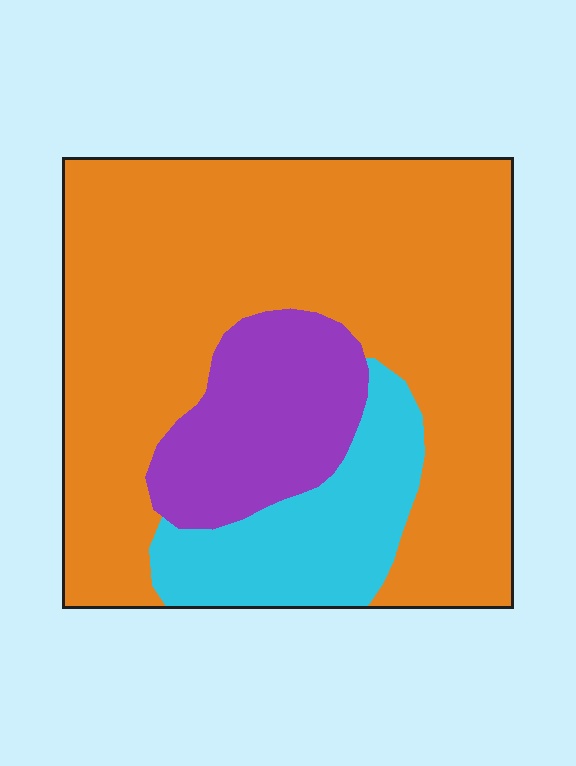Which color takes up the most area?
Orange, at roughly 70%.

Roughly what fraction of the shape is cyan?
Cyan covers 16% of the shape.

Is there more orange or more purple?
Orange.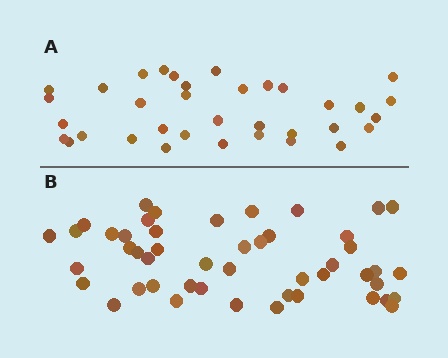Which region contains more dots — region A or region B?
Region B (the bottom region) has more dots.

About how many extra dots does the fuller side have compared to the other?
Region B has approximately 15 more dots than region A.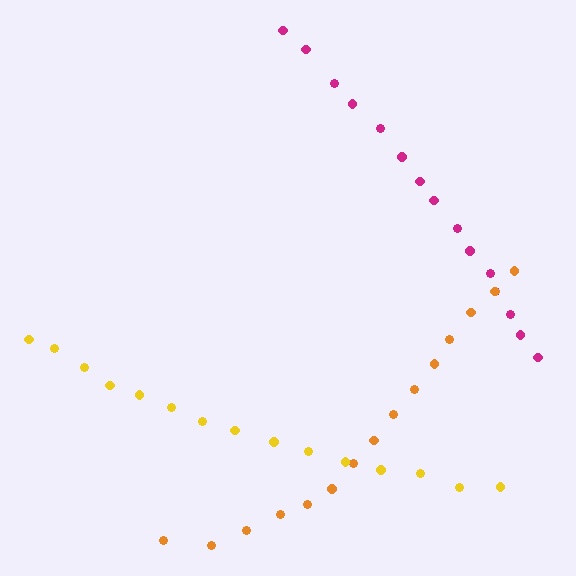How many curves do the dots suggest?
There are 3 distinct paths.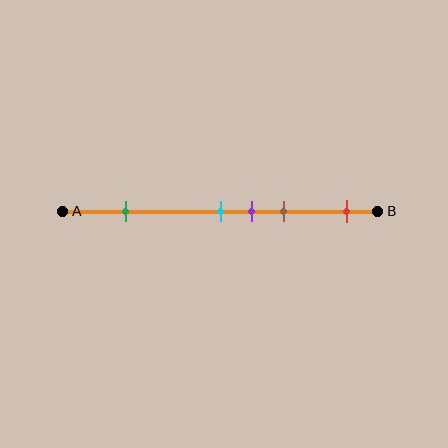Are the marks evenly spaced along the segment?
No, the marks are not evenly spaced.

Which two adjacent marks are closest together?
The cyan and purple marks are the closest adjacent pair.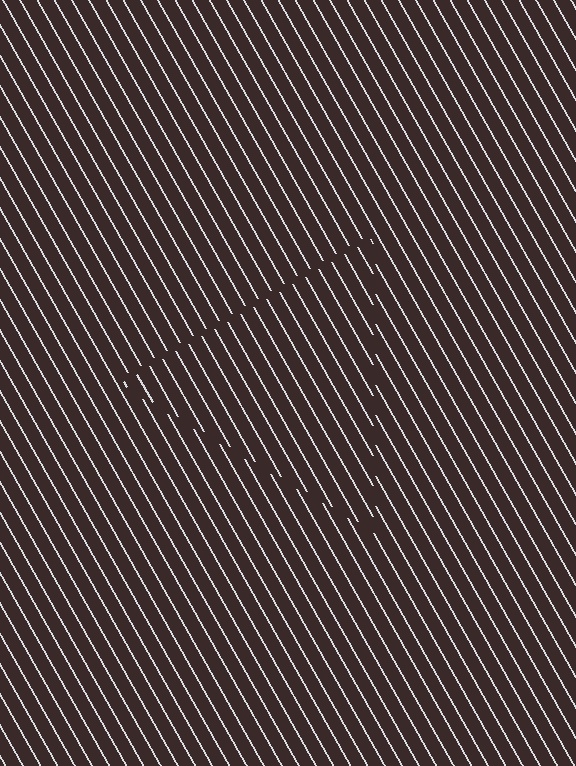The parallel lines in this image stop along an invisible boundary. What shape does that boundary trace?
An illusory triangle. The interior of the shape contains the same grating, shifted by half a period — the contour is defined by the phase discontinuity where line-ends from the inner and outer gratings abut.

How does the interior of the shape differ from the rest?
The interior of the shape contains the same grating, shifted by half a period — the contour is defined by the phase discontinuity where line-ends from the inner and outer gratings abut.